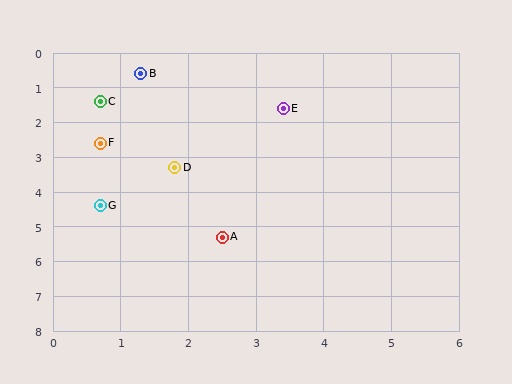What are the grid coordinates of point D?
Point D is at approximately (1.8, 3.3).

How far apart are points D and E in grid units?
Points D and E are about 2.3 grid units apart.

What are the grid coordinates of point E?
Point E is at approximately (3.4, 1.6).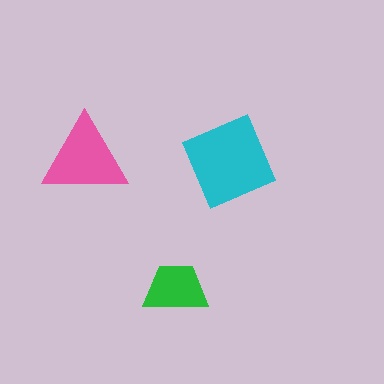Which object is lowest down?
The green trapezoid is bottommost.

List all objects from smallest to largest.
The green trapezoid, the pink triangle, the cyan diamond.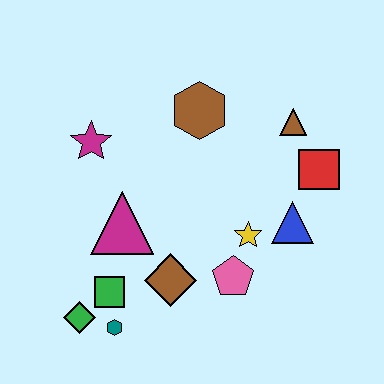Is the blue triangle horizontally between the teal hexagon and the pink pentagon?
No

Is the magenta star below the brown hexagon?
Yes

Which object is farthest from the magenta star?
The red square is farthest from the magenta star.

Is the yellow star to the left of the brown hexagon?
No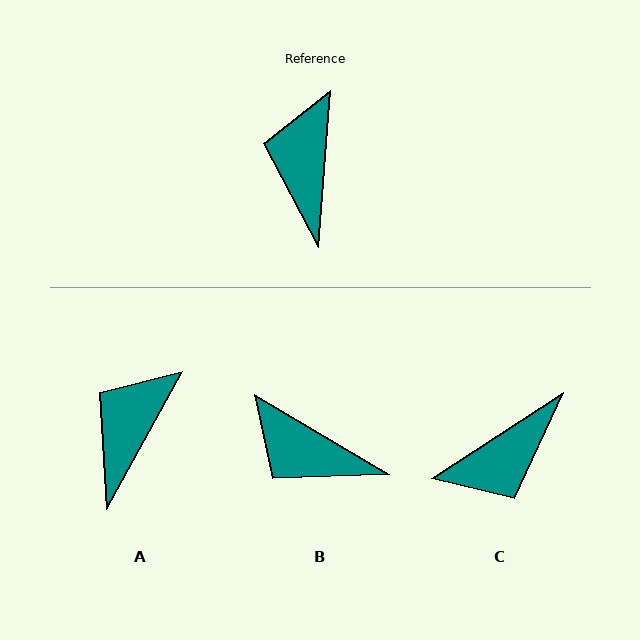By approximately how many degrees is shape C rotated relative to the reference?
Approximately 127 degrees counter-clockwise.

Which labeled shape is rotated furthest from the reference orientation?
C, about 127 degrees away.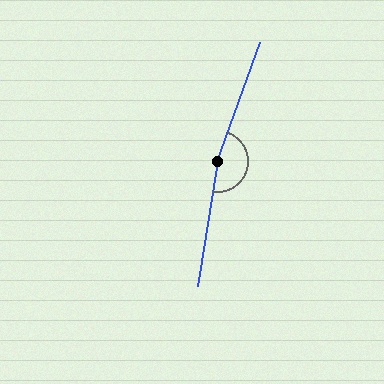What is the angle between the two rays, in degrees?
Approximately 170 degrees.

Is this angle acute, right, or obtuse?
It is obtuse.